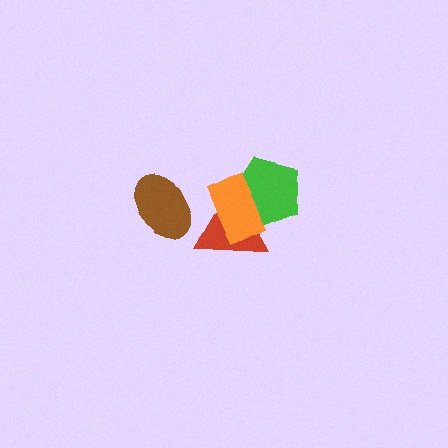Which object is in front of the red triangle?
The orange rectangle is in front of the red triangle.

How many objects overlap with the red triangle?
2 objects overlap with the red triangle.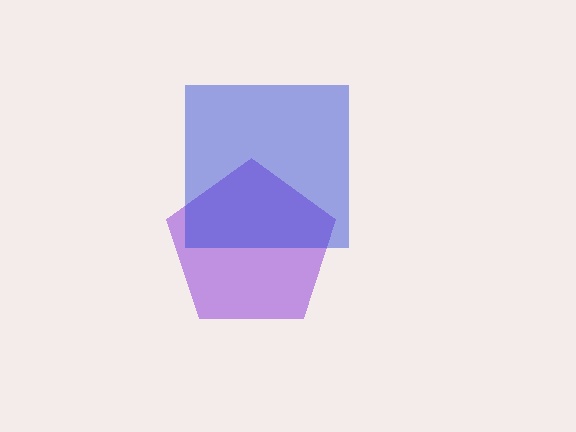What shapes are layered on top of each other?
The layered shapes are: a purple pentagon, a blue square.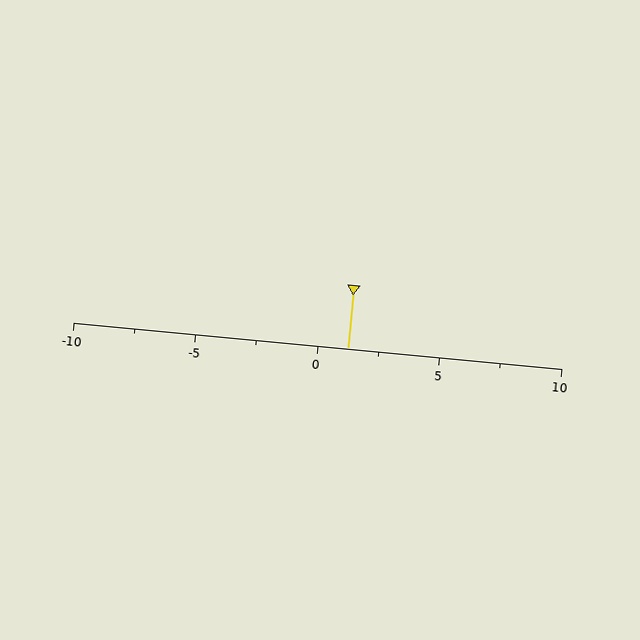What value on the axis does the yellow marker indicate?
The marker indicates approximately 1.2.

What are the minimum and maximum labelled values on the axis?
The axis runs from -10 to 10.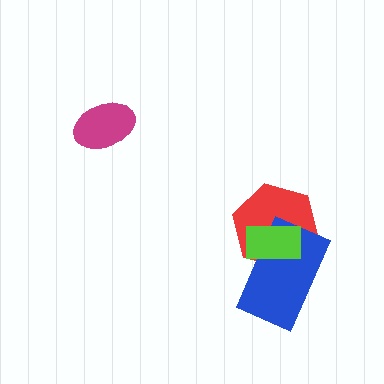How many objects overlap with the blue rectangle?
2 objects overlap with the blue rectangle.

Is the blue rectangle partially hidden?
Yes, it is partially covered by another shape.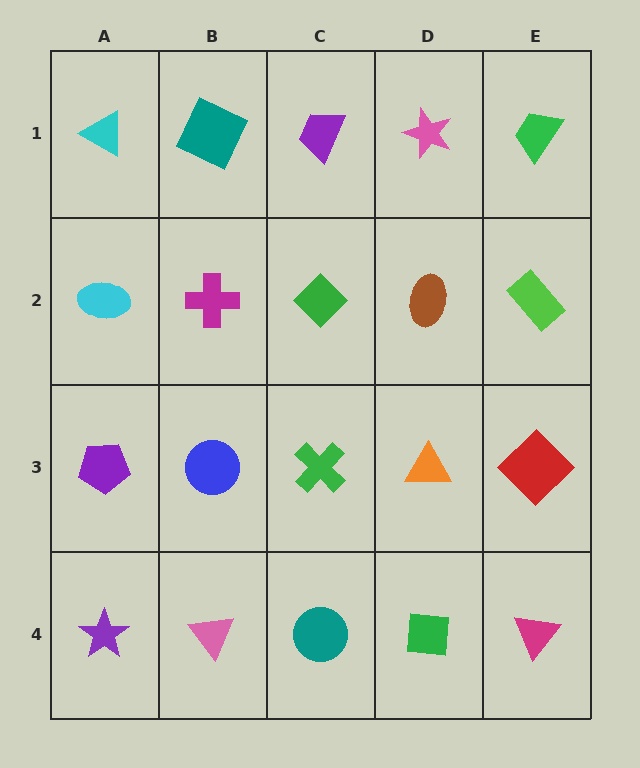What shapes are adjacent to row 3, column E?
A lime rectangle (row 2, column E), a magenta triangle (row 4, column E), an orange triangle (row 3, column D).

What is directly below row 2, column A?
A purple pentagon.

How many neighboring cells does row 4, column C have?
3.